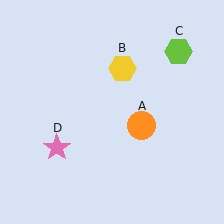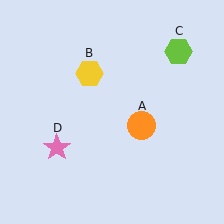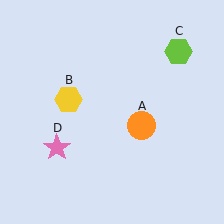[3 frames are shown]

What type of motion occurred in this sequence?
The yellow hexagon (object B) rotated counterclockwise around the center of the scene.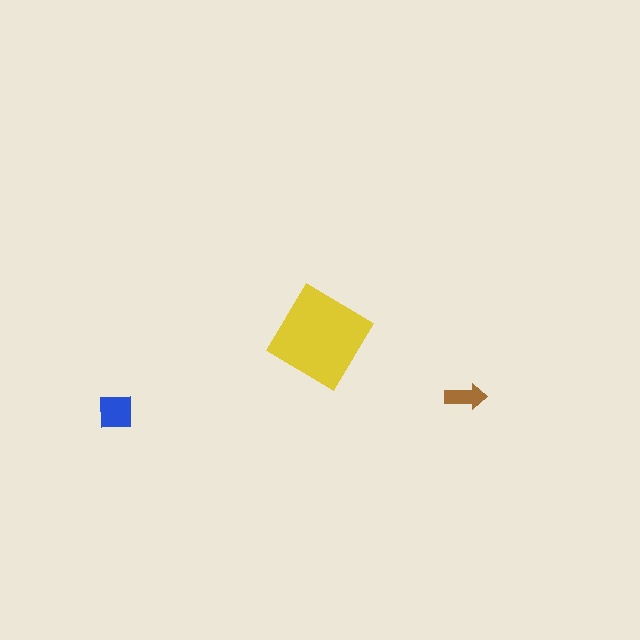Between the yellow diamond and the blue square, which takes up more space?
The yellow diamond.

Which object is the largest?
The yellow diamond.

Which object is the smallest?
The brown arrow.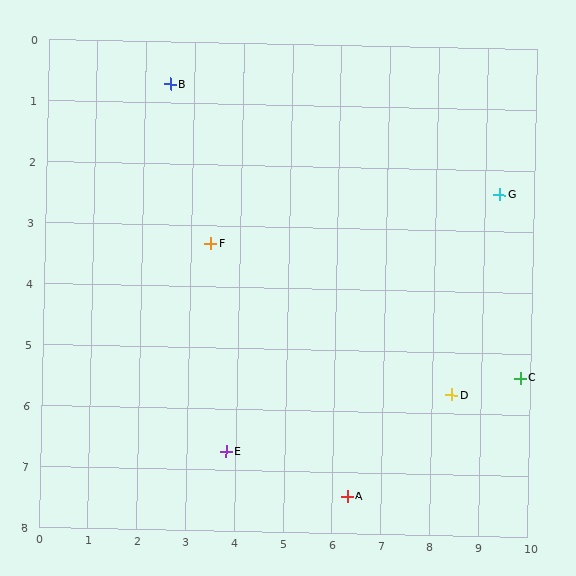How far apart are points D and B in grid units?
Points D and B are about 7.7 grid units apart.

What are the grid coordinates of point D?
Point D is at approximately (8.4, 5.7).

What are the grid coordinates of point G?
Point G is at approximately (9.3, 2.4).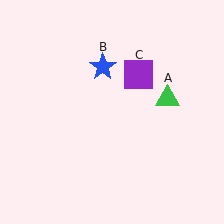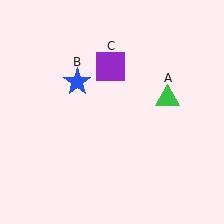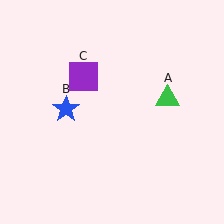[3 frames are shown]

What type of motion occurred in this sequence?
The blue star (object B), purple square (object C) rotated counterclockwise around the center of the scene.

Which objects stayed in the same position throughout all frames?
Green triangle (object A) remained stationary.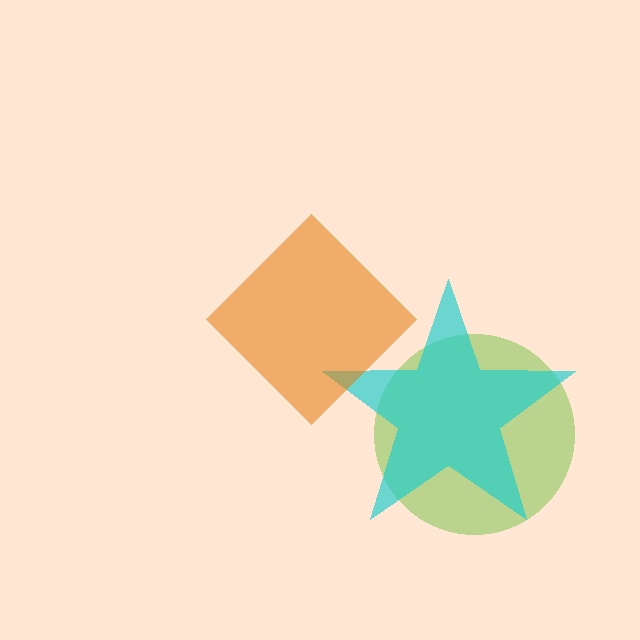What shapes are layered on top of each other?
The layered shapes are: a lime circle, a cyan star, an orange diamond.